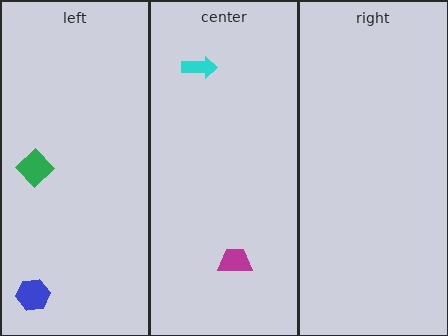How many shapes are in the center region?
2.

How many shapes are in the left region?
2.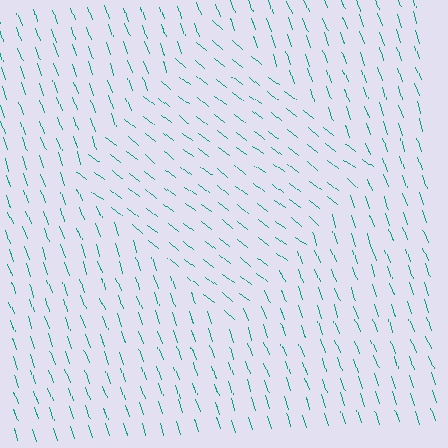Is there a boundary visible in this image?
Yes, there is a texture boundary formed by a change in line orientation.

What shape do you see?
I see a diamond.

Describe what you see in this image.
The image is filled with small teal line segments. A diamond region in the image has lines oriented differently from the surrounding lines, creating a visible texture boundary.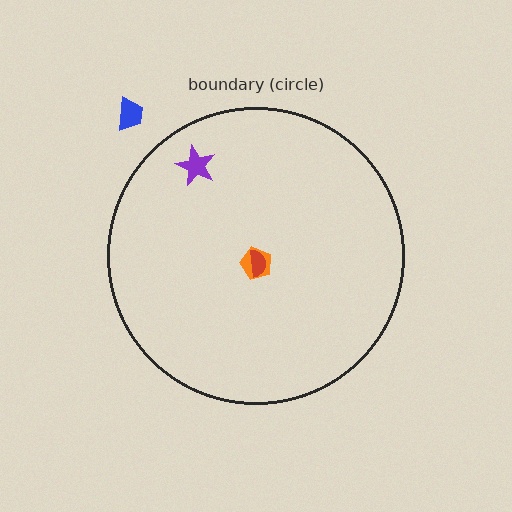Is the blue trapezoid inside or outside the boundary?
Outside.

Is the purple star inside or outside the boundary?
Inside.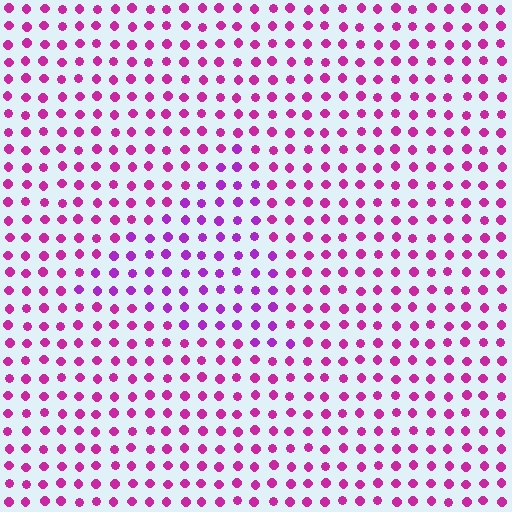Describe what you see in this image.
The image is filled with small magenta elements in a uniform arrangement. A triangle-shaped region is visible where the elements are tinted to a slightly different hue, forming a subtle color boundary.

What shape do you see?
I see a triangle.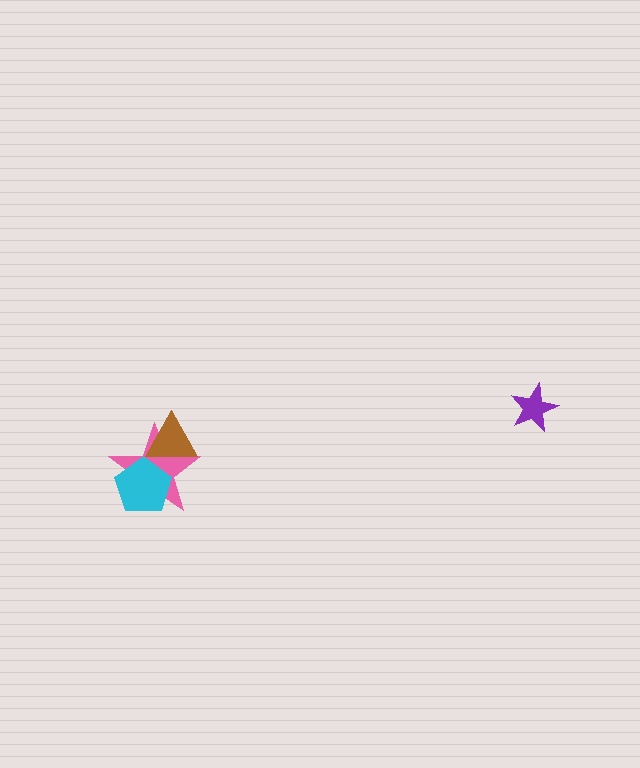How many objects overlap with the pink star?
2 objects overlap with the pink star.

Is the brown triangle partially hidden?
Yes, it is partially covered by another shape.